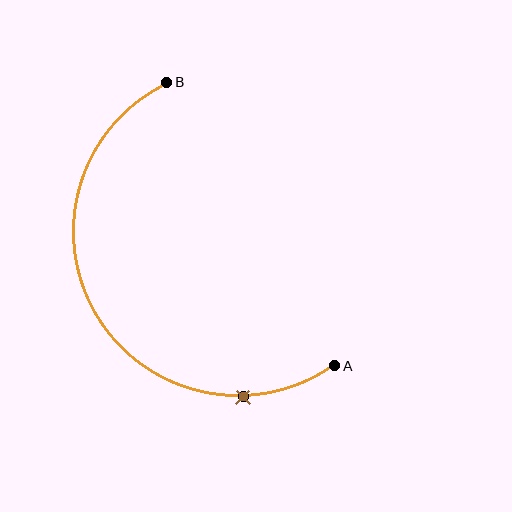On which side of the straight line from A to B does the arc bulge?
The arc bulges to the left of the straight line connecting A and B.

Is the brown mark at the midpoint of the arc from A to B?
No. The brown mark lies on the arc but is closer to endpoint A. The arc midpoint would be at the point on the curve equidistant along the arc from both A and B.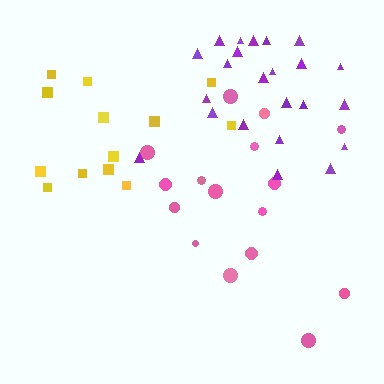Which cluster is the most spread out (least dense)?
Pink.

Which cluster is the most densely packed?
Purple.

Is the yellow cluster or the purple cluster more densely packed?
Purple.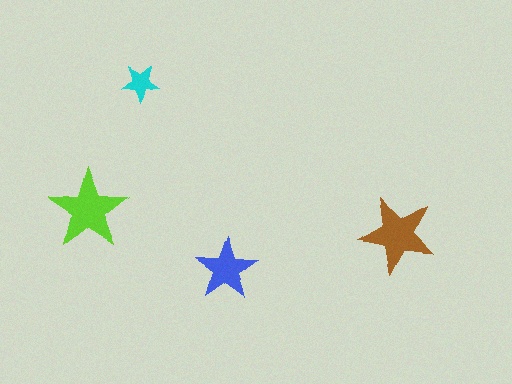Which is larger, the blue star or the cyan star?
The blue one.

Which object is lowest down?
The blue star is bottommost.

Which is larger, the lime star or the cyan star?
The lime one.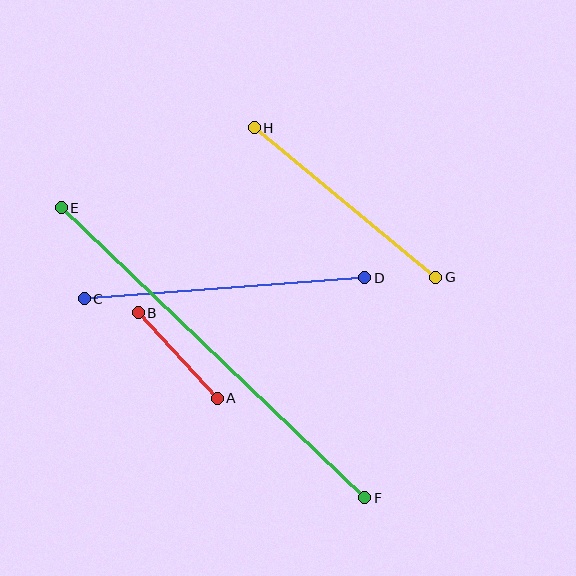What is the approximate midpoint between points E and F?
The midpoint is at approximately (213, 353) pixels.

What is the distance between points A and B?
The distance is approximately 117 pixels.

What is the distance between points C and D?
The distance is approximately 281 pixels.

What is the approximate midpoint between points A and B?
The midpoint is at approximately (178, 356) pixels.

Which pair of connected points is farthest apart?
Points E and F are farthest apart.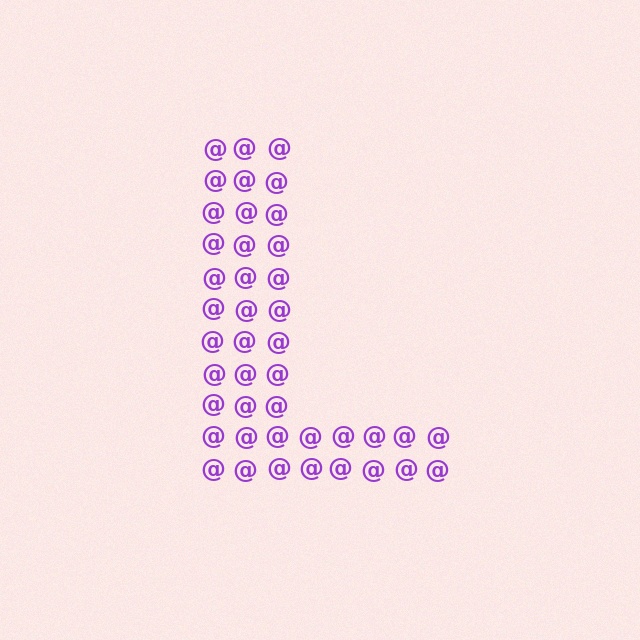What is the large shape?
The large shape is the letter L.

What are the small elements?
The small elements are at signs.